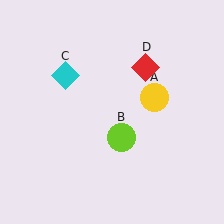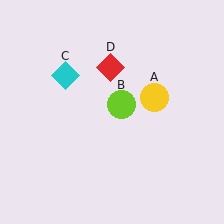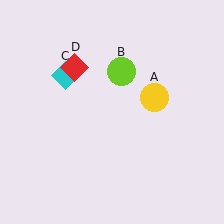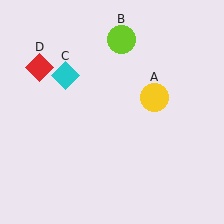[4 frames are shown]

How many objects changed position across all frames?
2 objects changed position: lime circle (object B), red diamond (object D).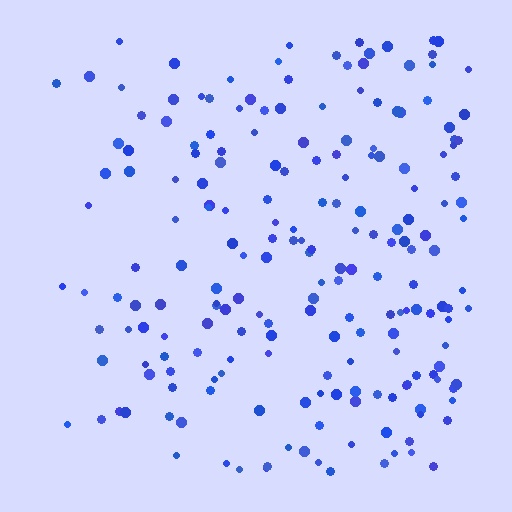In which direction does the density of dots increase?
From left to right, with the right side densest.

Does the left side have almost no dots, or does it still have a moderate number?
Still a moderate number, just noticeably fewer than the right.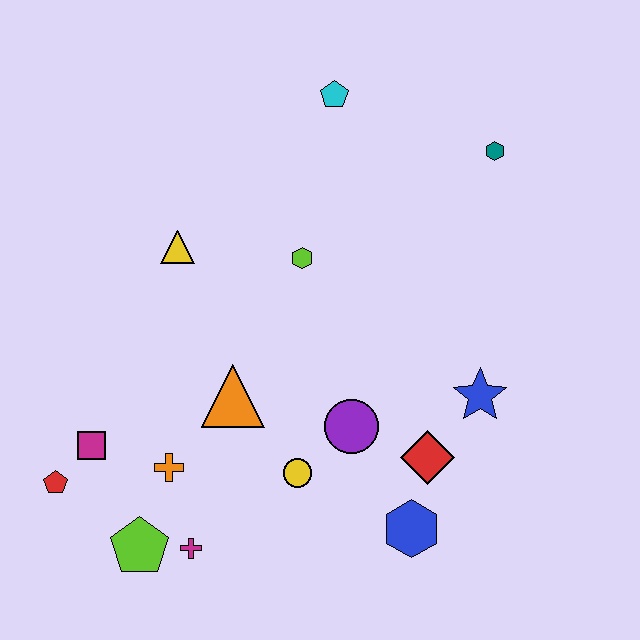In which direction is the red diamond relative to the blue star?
The red diamond is below the blue star.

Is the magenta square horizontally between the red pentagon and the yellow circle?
Yes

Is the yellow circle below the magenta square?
Yes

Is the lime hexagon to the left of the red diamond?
Yes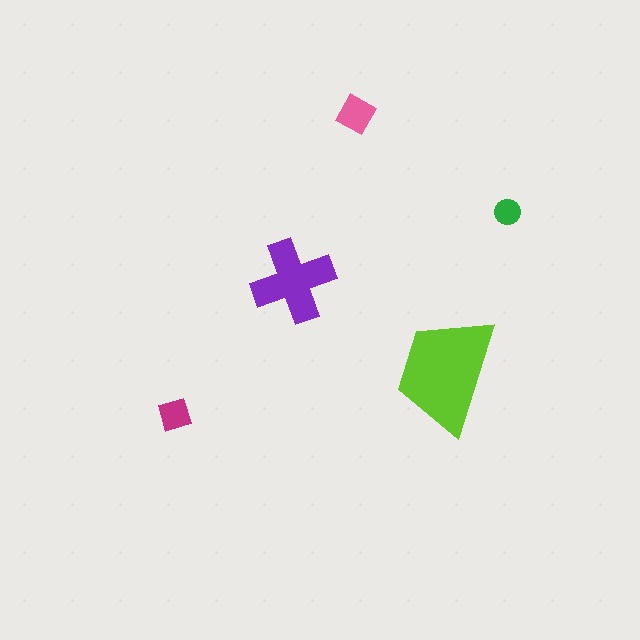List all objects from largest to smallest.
The lime trapezoid, the purple cross, the pink square, the magenta diamond, the green circle.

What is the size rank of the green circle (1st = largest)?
5th.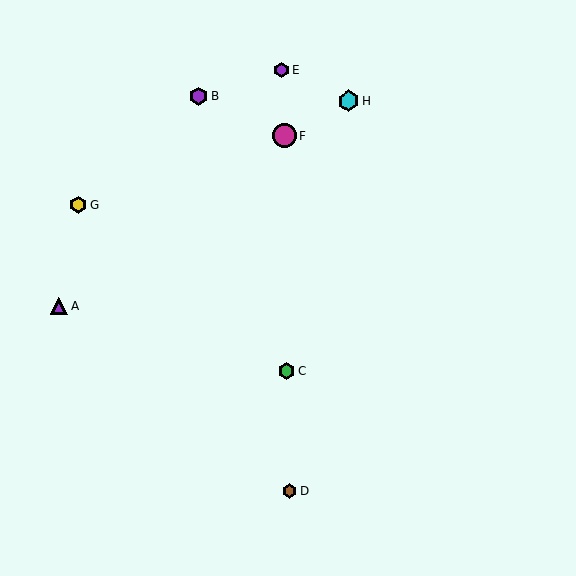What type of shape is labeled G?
Shape G is a yellow hexagon.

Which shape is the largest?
The magenta circle (labeled F) is the largest.